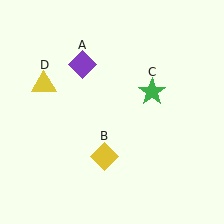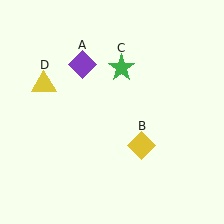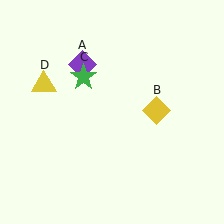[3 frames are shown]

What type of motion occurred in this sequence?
The yellow diamond (object B), green star (object C) rotated counterclockwise around the center of the scene.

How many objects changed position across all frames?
2 objects changed position: yellow diamond (object B), green star (object C).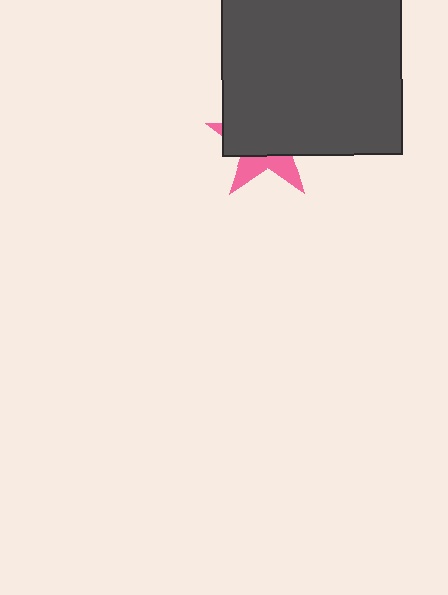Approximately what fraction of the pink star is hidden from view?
Roughly 68% of the pink star is hidden behind the dark gray rectangle.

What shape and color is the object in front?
The object in front is a dark gray rectangle.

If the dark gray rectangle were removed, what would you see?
You would see the complete pink star.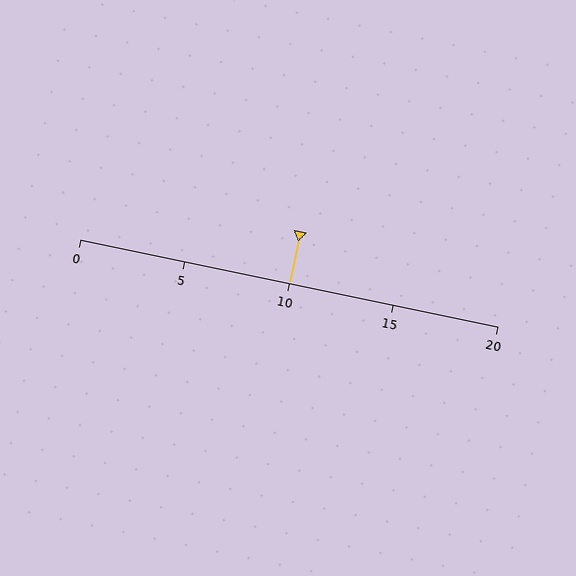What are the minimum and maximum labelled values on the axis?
The axis runs from 0 to 20.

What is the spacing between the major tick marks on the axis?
The major ticks are spaced 5 apart.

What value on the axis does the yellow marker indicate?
The marker indicates approximately 10.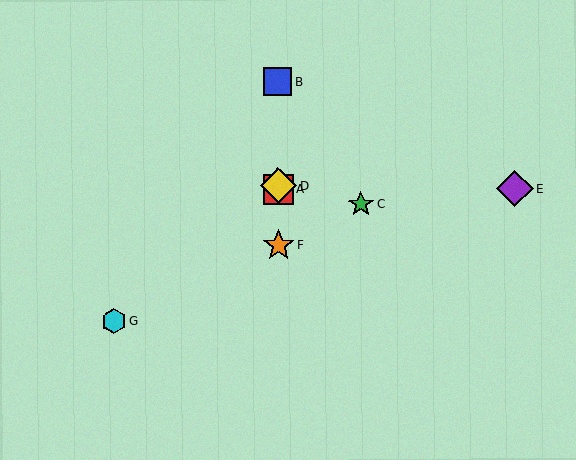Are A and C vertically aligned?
No, A is at x≈278 and C is at x≈361.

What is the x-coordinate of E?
Object E is at x≈515.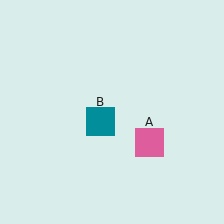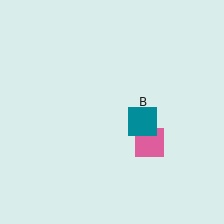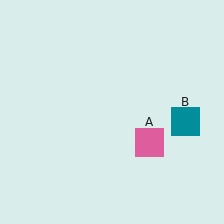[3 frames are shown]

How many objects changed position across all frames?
1 object changed position: teal square (object B).